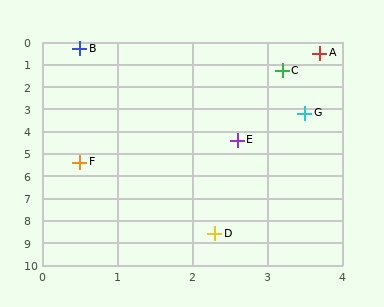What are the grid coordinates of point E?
Point E is at approximately (2.6, 4.4).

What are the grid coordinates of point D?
Point D is at approximately (2.3, 8.6).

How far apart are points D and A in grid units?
Points D and A are about 8.2 grid units apart.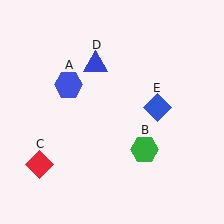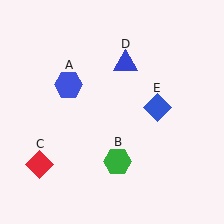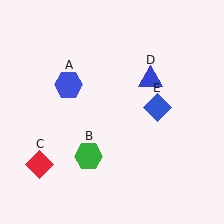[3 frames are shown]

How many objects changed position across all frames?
2 objects changed position: green hexagon (object B), blue triangle (object D).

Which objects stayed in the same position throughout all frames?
Blue hexagon (object A) and red diamond (object C) and blue diamond (object E) remained stationary.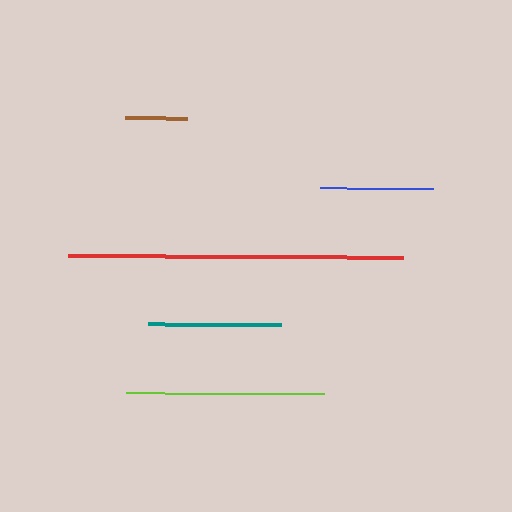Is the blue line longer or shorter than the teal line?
The teal line is longer than the blue line.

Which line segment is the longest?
The red line is the longest at approximately 336 pixels.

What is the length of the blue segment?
The blue segment is approximately 113 pixels long.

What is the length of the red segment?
The red segment is approximately 336 pixels long.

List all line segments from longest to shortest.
From longest to shortest: red, lime, teal, blue, brown.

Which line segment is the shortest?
The brown line is the shortest at approximately 62 pixels.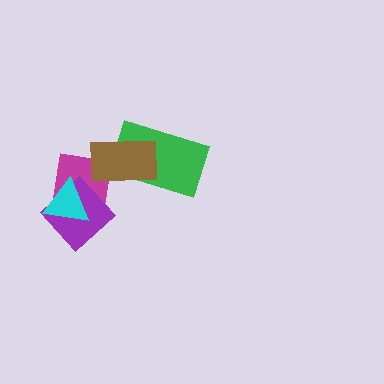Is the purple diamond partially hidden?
Yes, it is partially covered by another shape.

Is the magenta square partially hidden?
Yes, it is partially covered by another shape.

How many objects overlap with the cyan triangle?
2 objects overlap with the cyan triangle.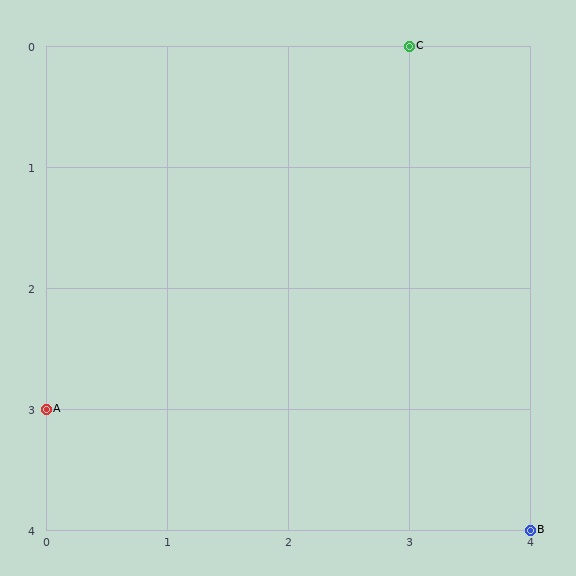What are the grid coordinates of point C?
Point C is at grid coordinates (3, 0).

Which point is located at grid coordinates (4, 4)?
Point B is at (4, 4).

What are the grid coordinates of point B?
Point B is at grid coordinates (4, 4).